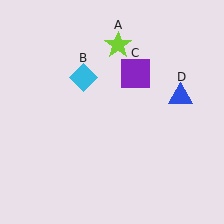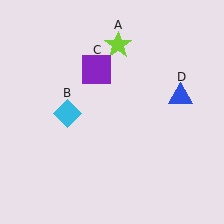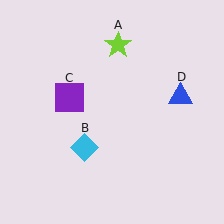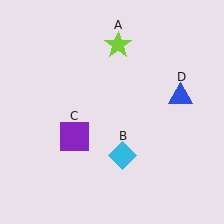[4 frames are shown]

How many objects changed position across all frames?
2 objects changed position: cyan diamond (object B), purple square (object C).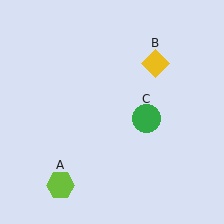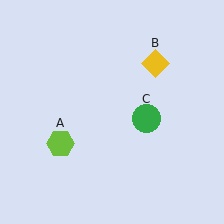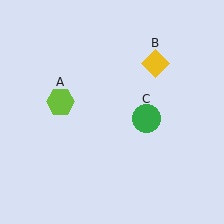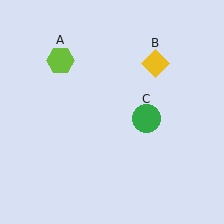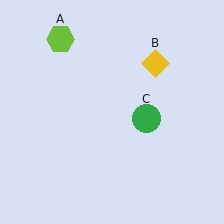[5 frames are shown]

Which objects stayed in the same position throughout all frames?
Yellow diamond (object B) and green circle (object C) remained stationary.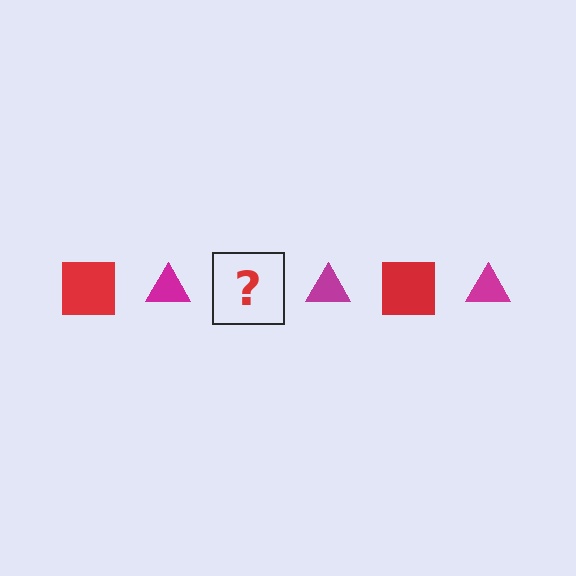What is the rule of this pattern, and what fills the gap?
The rule is that the pattern alternates between red square and magenta triangle. The gap should be filled with a red square.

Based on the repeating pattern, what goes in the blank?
The blank should be a red square.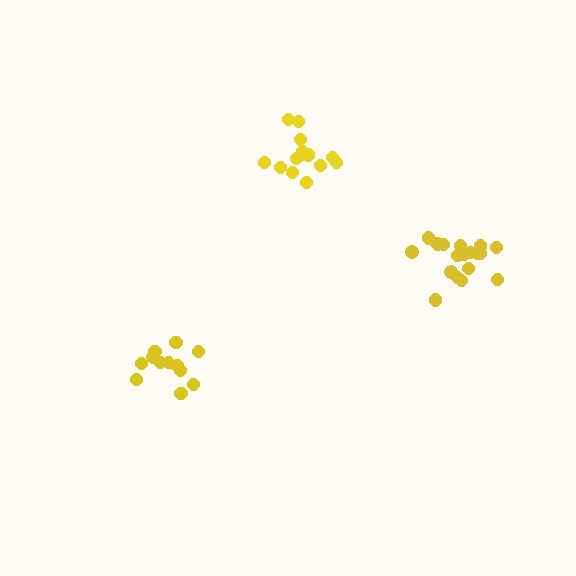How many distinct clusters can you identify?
There are 3 distinct clusters.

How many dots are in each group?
Group 1: 14 dots, Group 2: 12 dots, Group 3: 18 dots (44 total).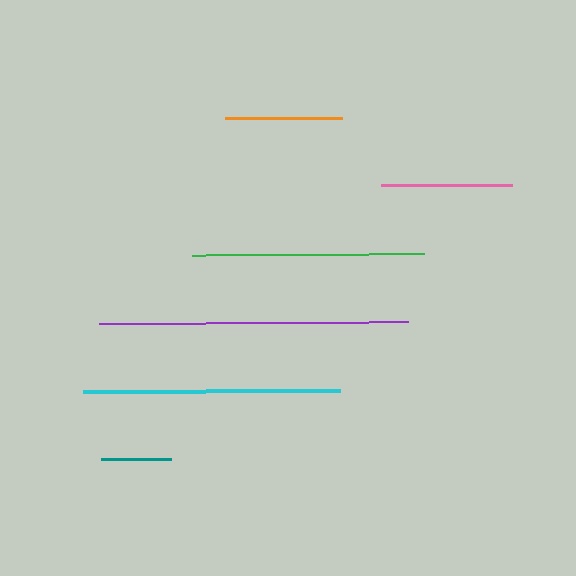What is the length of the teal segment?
The teal segment is approximately 70 pixels long.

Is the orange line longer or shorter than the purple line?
The purple line is longer than the orange line.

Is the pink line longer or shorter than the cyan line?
The cyan line is longer than the pink line.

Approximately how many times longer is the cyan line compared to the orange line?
The cyan line is approximately 2.2 times the length of the orange line.